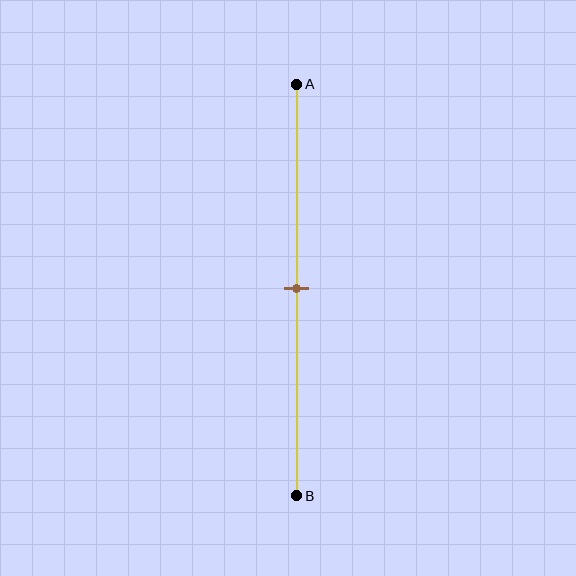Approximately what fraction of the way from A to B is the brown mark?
The brown mark is approximately 50% of the way from A to B.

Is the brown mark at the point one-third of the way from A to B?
No, the mark is at about 50% from A, not at the 33% one-third point.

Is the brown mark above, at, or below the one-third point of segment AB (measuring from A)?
The brown mark is below the one-third point of segment AB.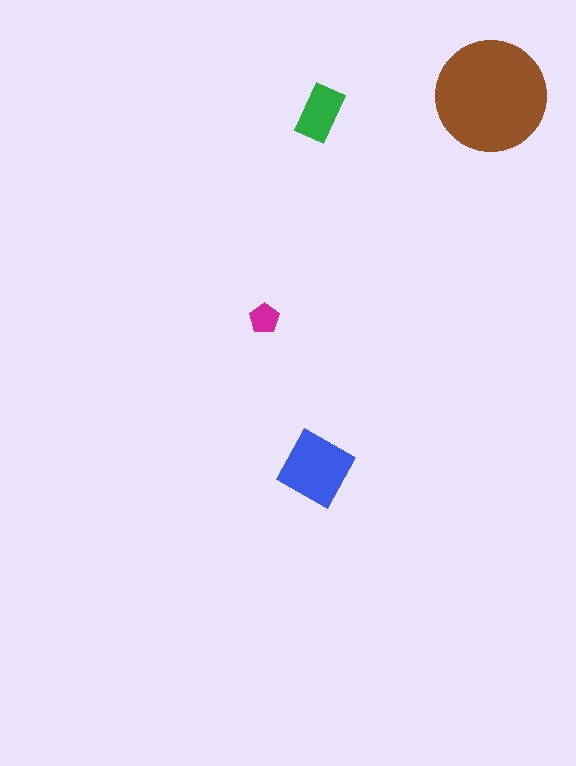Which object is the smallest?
The magenta pentagon.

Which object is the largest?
The brown circle.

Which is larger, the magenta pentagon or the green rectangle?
The green rectangle.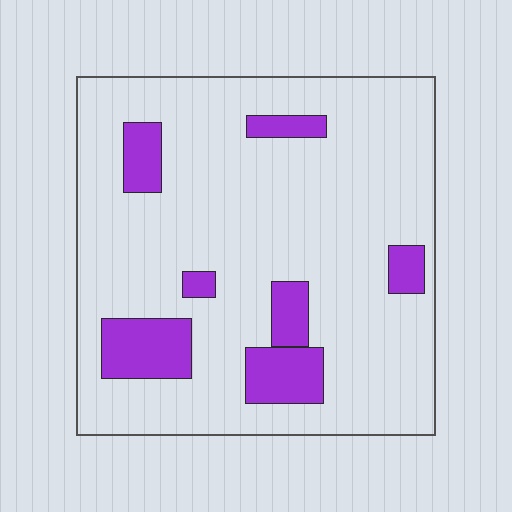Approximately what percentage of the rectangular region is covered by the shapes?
Approximately 15%.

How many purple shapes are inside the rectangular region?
7.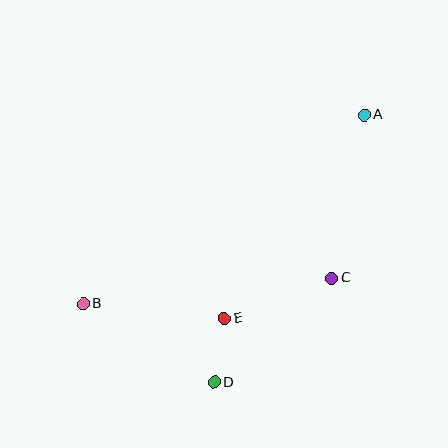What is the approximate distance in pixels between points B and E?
The distance between B and E is approximately 142 pixels.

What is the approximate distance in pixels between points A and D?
The distance between A and D is approximately 307 pixels.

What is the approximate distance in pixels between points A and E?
The distance between A and E is approximately 247 pixels.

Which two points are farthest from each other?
Points A and B are farthest from each other.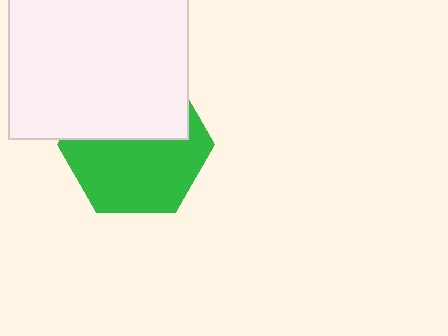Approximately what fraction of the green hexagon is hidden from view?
Roughly 43% of the green hexagon is hidden behind the white rectangle.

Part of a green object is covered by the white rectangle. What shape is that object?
It is a hexagon.